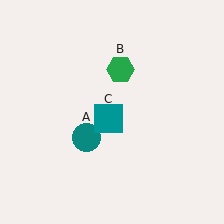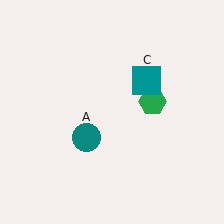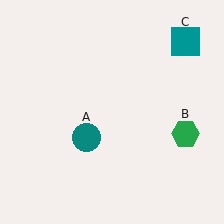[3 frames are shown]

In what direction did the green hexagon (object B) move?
The green hexagon (object B) moved down and to the right.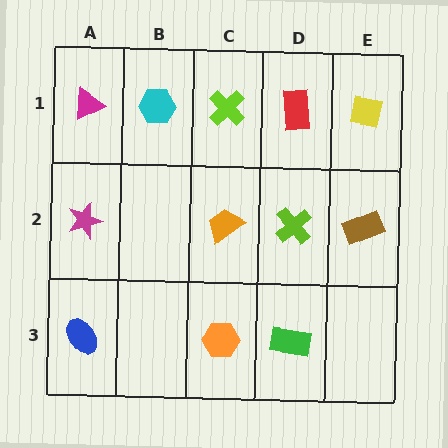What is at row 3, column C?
An orange hexagon.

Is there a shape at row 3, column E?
No, that cell is empty.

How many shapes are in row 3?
3 shapes.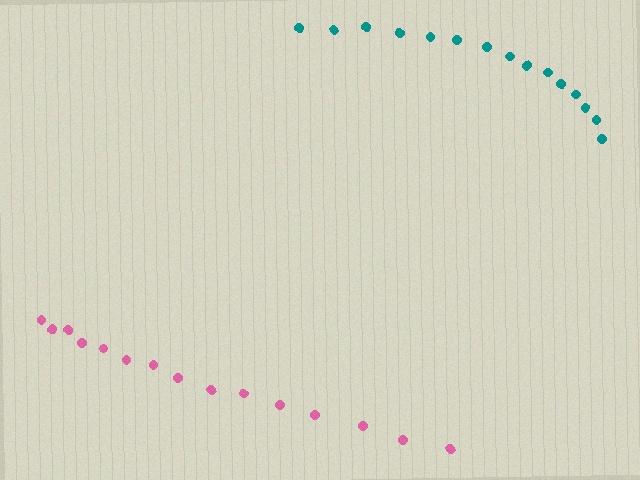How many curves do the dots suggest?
There are 2 distinct paths.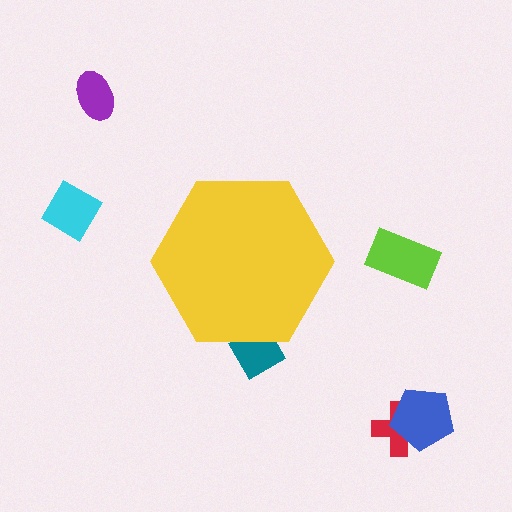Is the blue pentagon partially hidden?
No, the blue pentagon is fully visible.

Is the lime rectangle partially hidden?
No, the lime rectangle is fully visible.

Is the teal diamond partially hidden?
Yes, the teal diamond is partially hidden behind the yellow hexagon.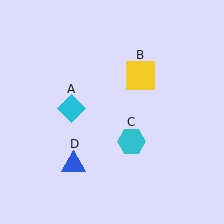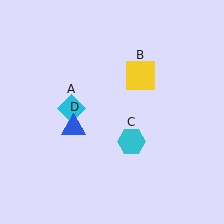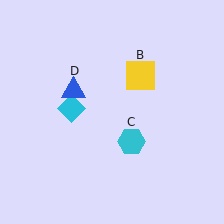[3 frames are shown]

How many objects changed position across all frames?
1 object changed position: blue triangle (object D).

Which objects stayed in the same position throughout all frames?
Cyan diamond (object A) and yellow square (object B) and cyan hexagon (object C) remained stationary.